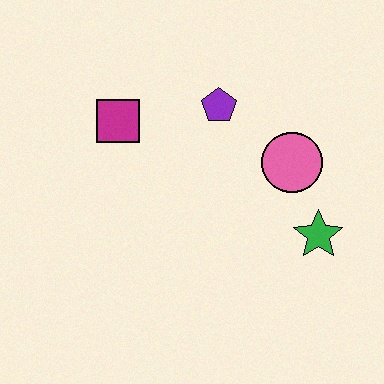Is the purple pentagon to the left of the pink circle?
Yes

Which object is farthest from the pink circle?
The magenta square is farthest from the pink circle.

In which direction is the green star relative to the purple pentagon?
The green star is below the purple pentagon.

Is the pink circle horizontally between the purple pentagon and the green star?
Yes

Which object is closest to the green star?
The pink circle is closest to the green star.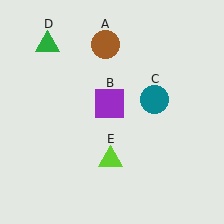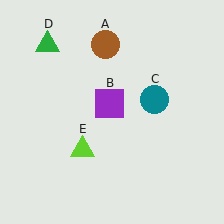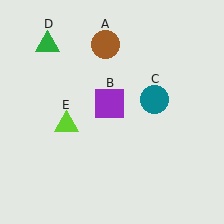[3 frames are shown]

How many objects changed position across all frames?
1 object changed position: lime triangle (object E).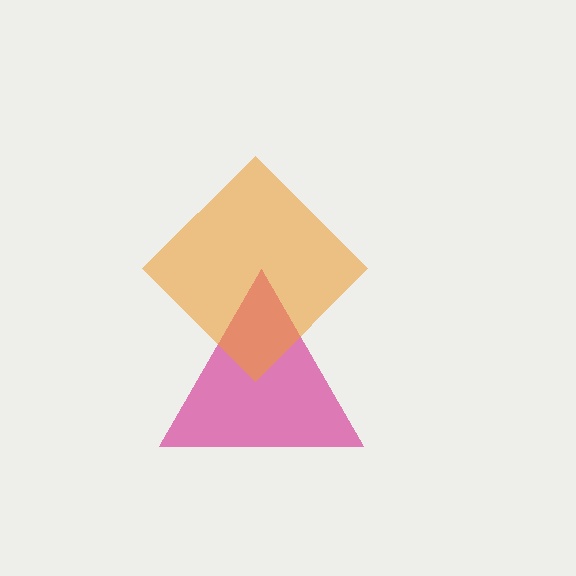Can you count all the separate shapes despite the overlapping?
Yes, there are 2 separate shapes.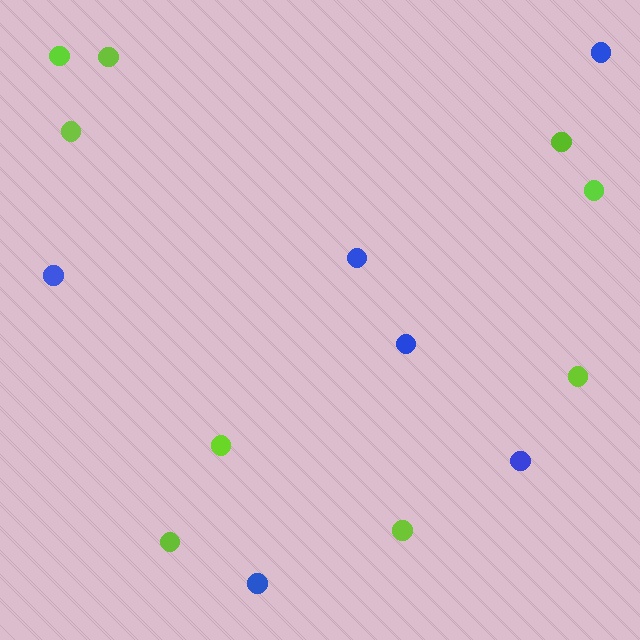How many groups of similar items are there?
There are 2 groups: one group of lime circles (9) and one group of blue circles (6).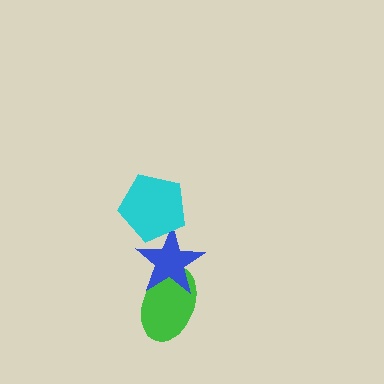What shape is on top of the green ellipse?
The blue star is on top of the green ellipse.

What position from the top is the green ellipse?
The green ellipse is 3rd from the top.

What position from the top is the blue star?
The blue star is 2nd from the top.